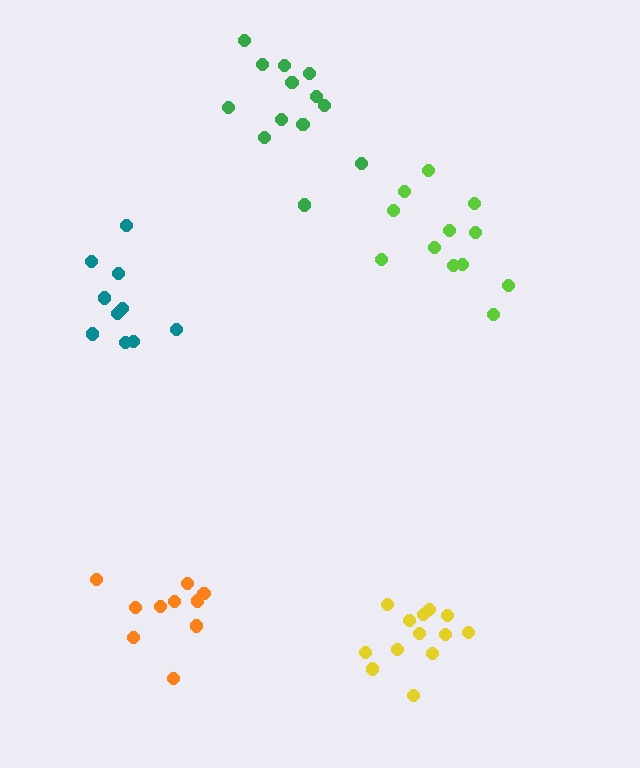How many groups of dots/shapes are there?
There are 5 groups.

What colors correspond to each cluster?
The clusters are colored: lime, orange, teal, yellow, green.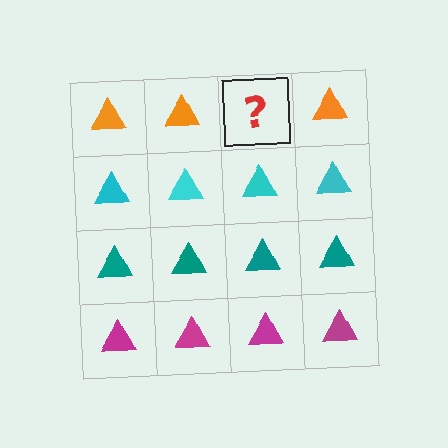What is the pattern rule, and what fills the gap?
The rule is that each row has a consistent color. The gap should be filled with an orange triangle.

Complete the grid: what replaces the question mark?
The question mark should be replaced with an orange triangle.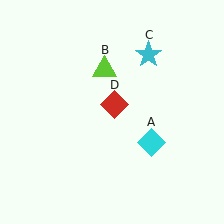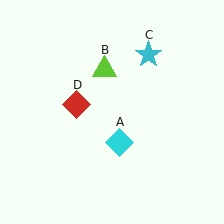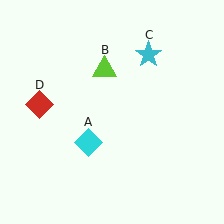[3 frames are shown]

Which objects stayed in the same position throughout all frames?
Lime triangle (object B) and cyan star (object C) remained stationary.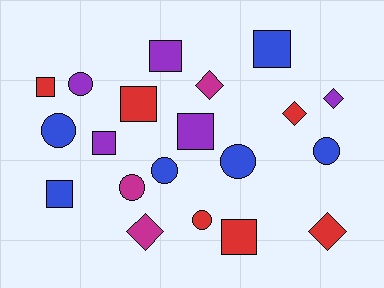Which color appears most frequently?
Red, with 6 objects.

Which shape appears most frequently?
Square, with 8 objects.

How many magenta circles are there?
There is 1 magenta circle.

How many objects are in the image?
There are 20 objects.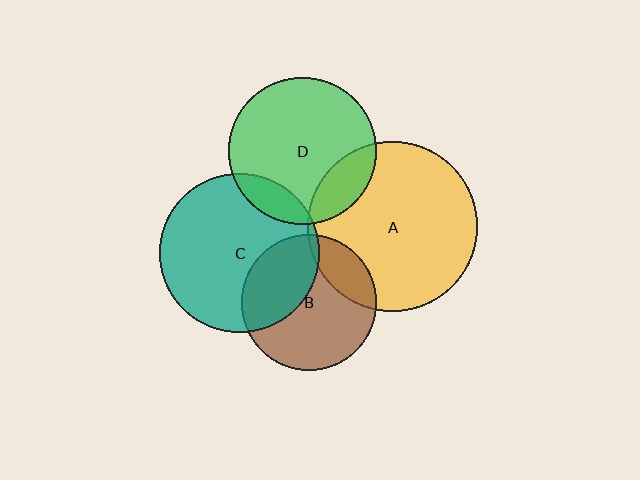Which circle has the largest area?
Circle A (yellow).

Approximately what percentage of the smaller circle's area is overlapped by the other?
Approximately 35%.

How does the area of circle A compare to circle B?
Approximately 1.6 times.